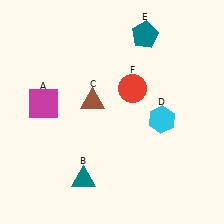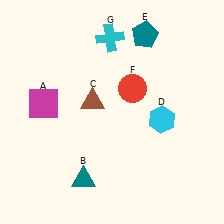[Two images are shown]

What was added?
A cyan cross (G) was added in Image 2.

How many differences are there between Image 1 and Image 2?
There is 1 difference between the two images.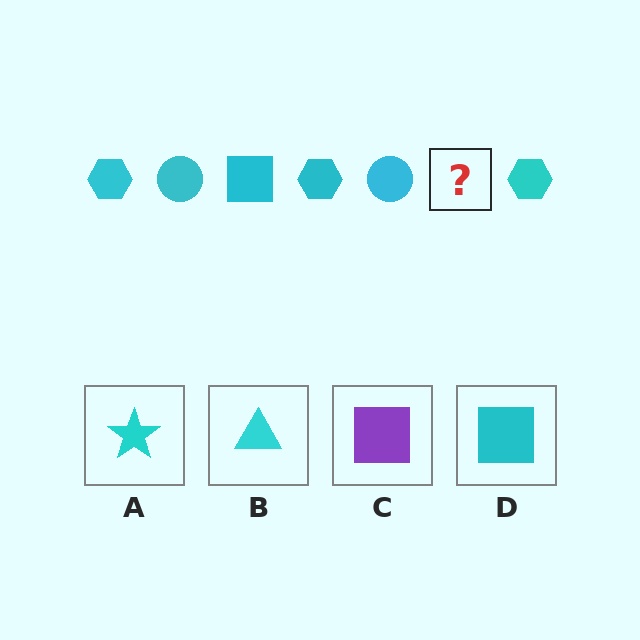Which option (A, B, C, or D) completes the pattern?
D.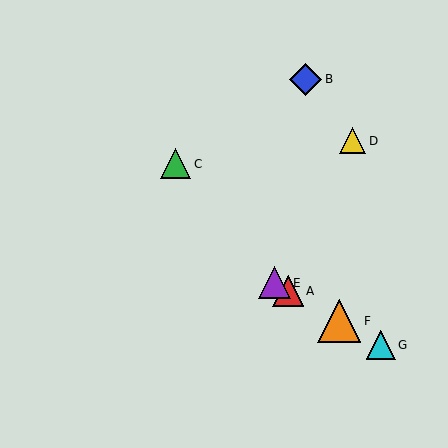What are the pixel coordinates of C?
Object C is at (176, 164).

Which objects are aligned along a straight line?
Objects A, E, F, G are aligned along a straight line.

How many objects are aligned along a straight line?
4 objects (A, E, F, G) are aligned along a straight line.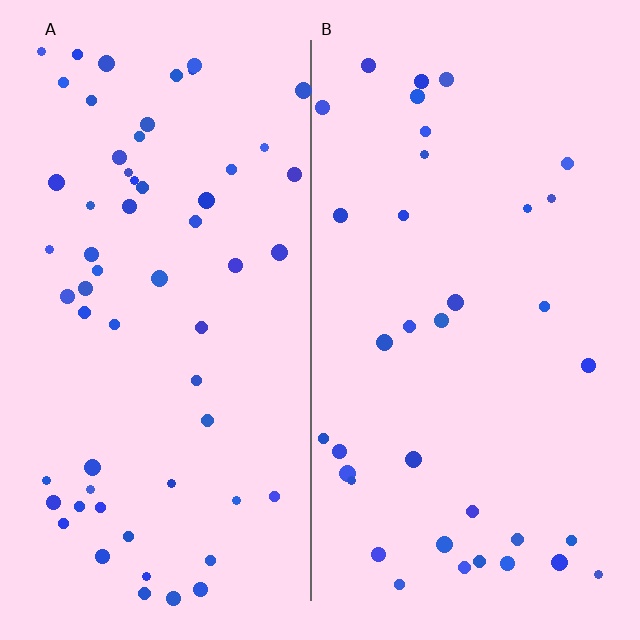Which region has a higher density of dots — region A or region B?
A (the left).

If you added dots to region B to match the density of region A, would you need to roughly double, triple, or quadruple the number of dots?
Approximately double.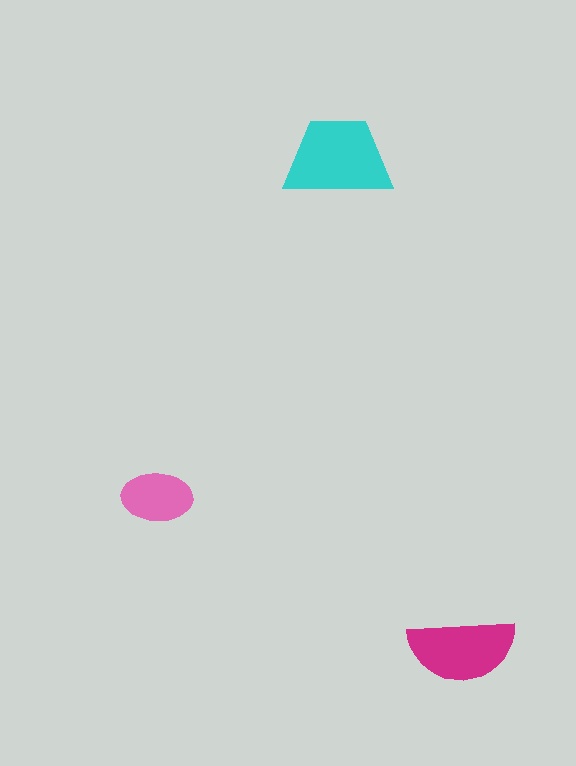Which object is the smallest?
The pink ellipse.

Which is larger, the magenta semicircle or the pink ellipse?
The magenta semicircle.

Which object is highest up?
The cyan trapezoid is topmost.